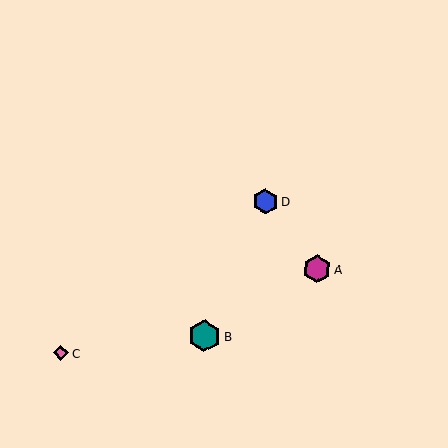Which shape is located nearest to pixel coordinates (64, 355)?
The pink diamond (labeled C) at (61, 353) is nearest to that location.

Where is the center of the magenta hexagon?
The center of the magenta hexagon is at (317, 269).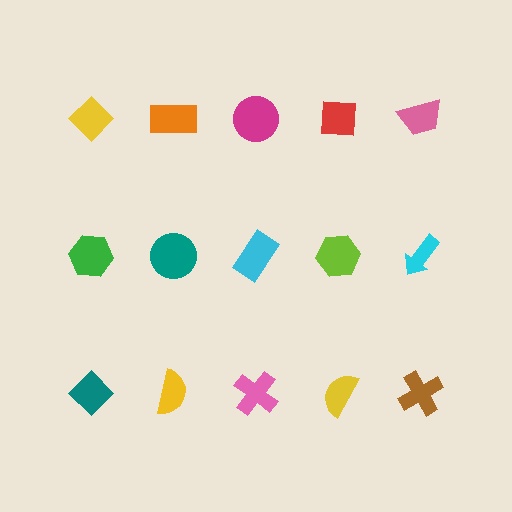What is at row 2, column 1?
A green hexagon.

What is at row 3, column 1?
A teal diamond.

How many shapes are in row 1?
5 shapes.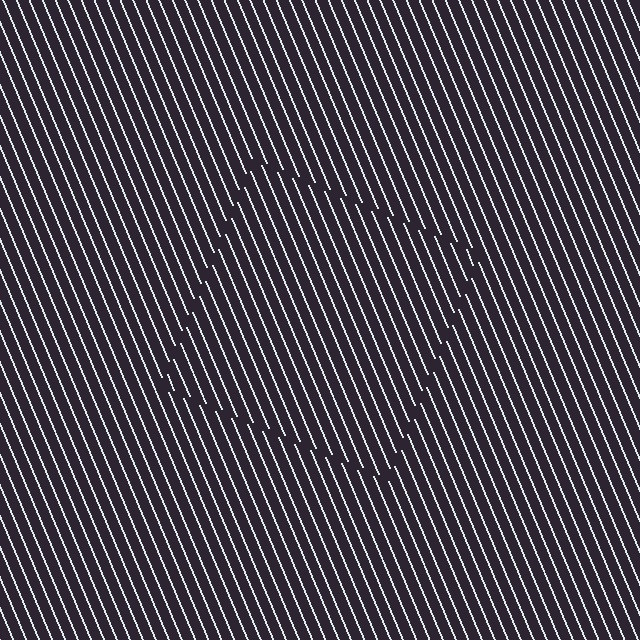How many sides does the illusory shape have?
4 sides — the line-ends trace a square.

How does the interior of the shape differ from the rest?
The interior of the shape contains the same grating, shifted by half a period — the contour is defined by the phase discontinuity where line-ends from the inner and outer gratings abut.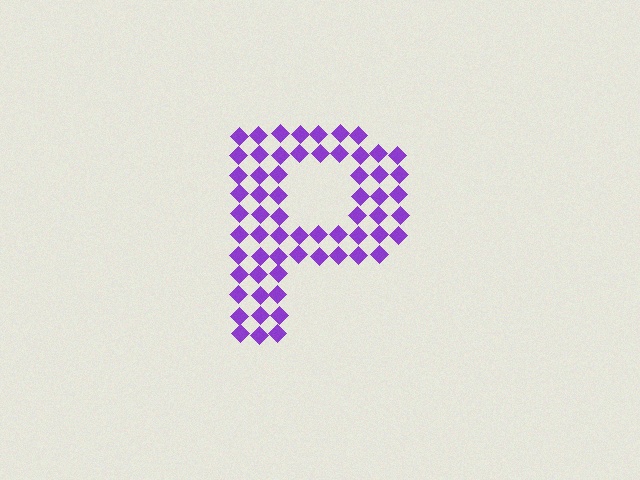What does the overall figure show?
The overall figure shows the letter P.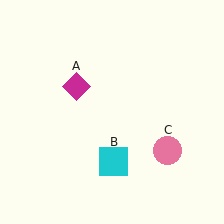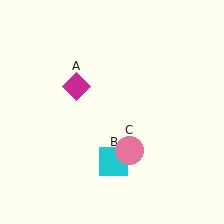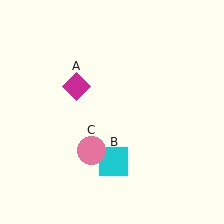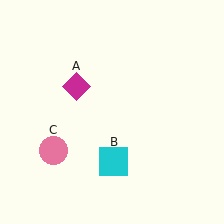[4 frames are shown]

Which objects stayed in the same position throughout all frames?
Magenta diamond (object A) and cyan square (object B) remained stationary.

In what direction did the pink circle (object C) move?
The pink circle (object C) moved left.